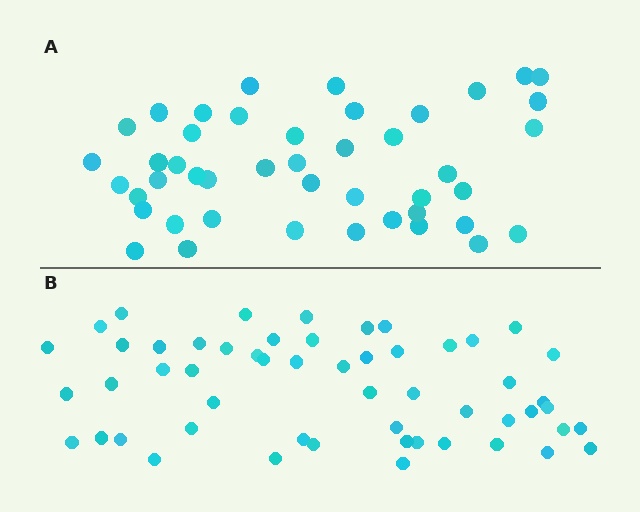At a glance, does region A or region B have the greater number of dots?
Region B (the bottom region) has more dots.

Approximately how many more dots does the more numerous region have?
Region B has roughly 8 or so more dots than region A.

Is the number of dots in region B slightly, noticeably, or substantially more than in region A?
Region B has only slightly more — the two regions are fairly close. The ratio is roughly 1.2 to 1.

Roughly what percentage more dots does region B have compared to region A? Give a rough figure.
About 20% more.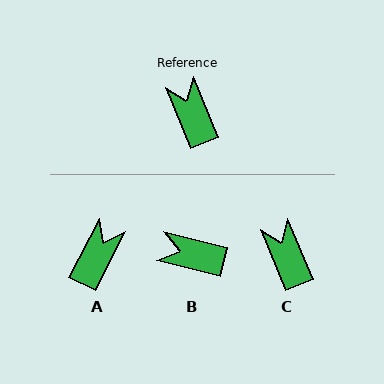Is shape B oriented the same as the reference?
No, it is off by about 54 degrees.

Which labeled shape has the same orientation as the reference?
C.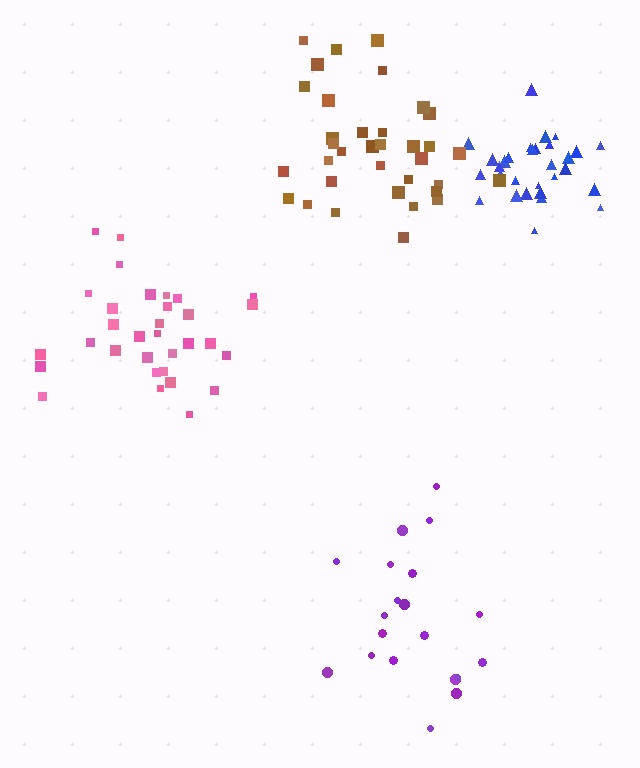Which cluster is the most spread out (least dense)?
Purple.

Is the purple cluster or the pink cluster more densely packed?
Pink.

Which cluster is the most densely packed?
Blue.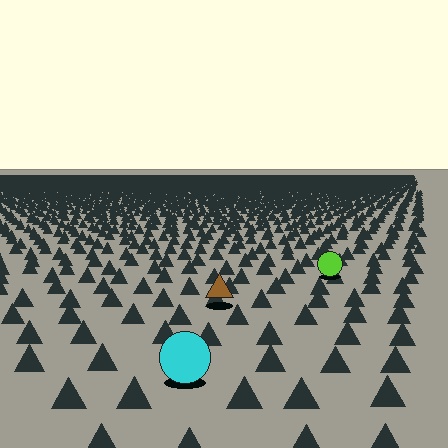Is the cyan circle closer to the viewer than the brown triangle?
Yes. The cyan circle is closer — you can tell from the texture gradient: the ground texture is coarser near it.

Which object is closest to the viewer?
The cyan circle is closest. The texture marks near it are larger and more spread out.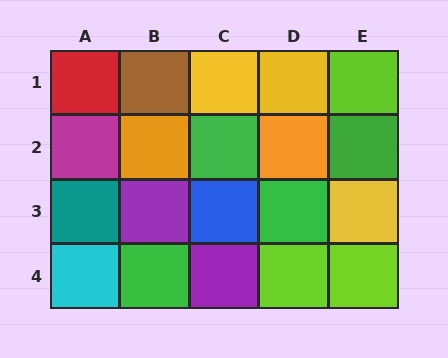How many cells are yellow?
3 cells are yellow.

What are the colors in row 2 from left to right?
Magenta, orange, green, orange, green.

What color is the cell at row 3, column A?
Teal.